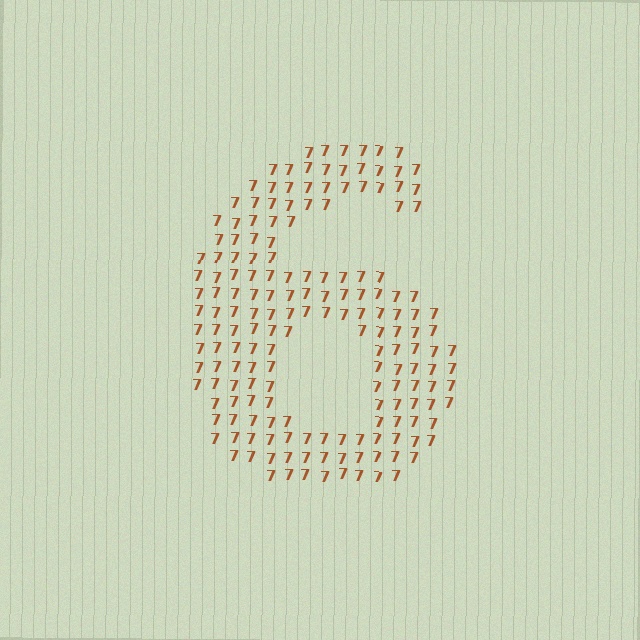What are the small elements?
The small elements are digit 7's.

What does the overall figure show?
The overall figure shows the digit 6.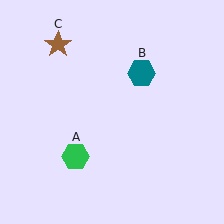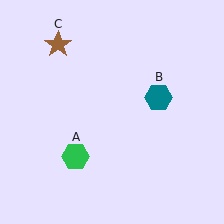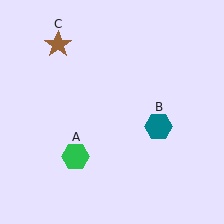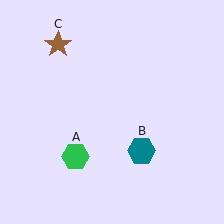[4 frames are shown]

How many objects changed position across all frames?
1 object changed position: teal hexagon (object B).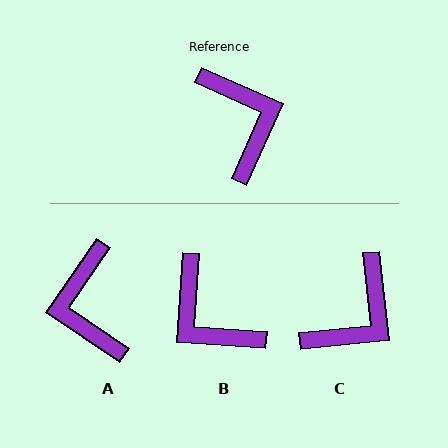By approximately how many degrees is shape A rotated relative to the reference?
Approximately 170 degrees counter-clockwise.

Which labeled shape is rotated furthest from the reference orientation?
A, about 170 degrees away.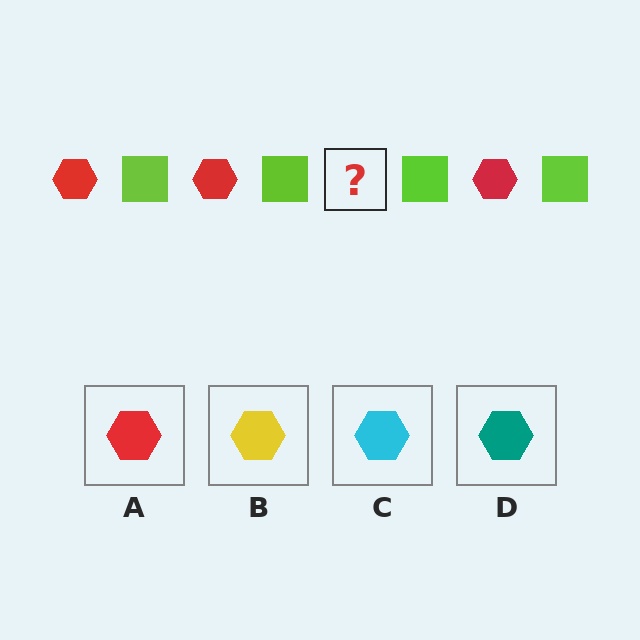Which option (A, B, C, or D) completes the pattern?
A.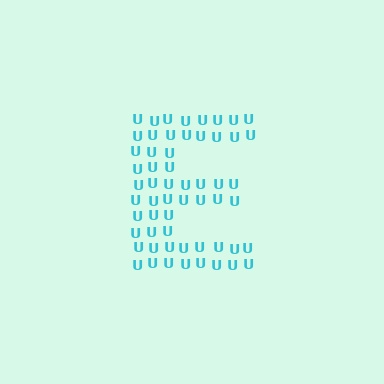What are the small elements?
The small elements are letter U's.